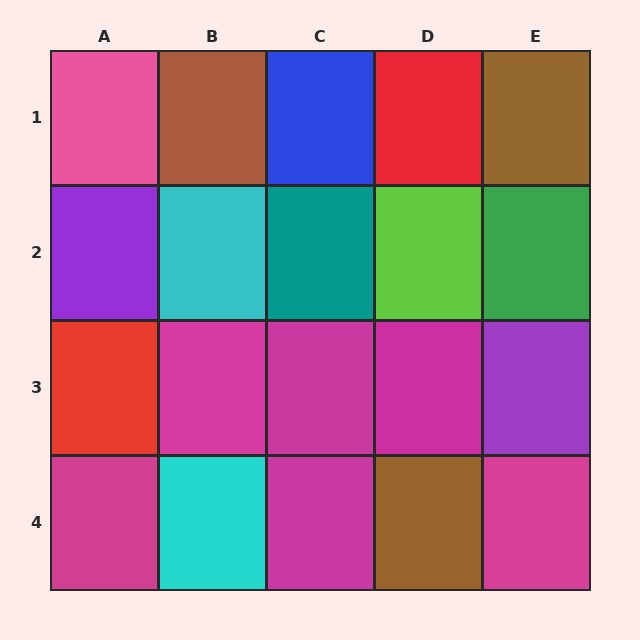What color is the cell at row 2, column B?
Cyan.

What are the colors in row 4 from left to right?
Magenta, cyan, magenta, brown, magenta.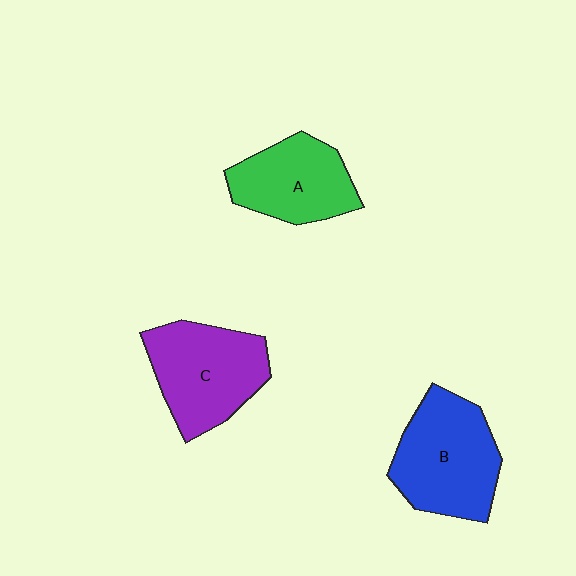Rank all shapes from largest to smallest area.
From largest to smallest: B (blue), C (purple), A (green).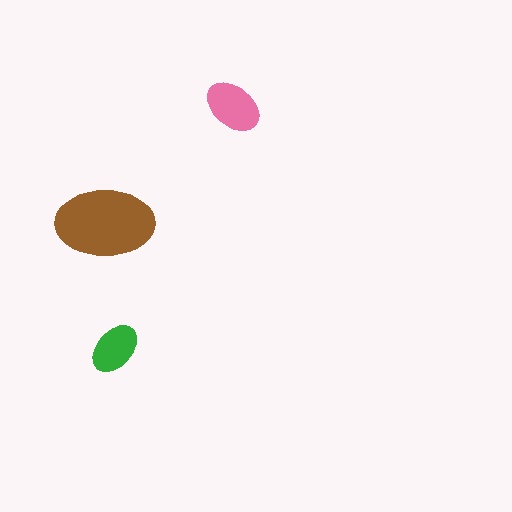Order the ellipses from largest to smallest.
the brown one, the pink one, the green one.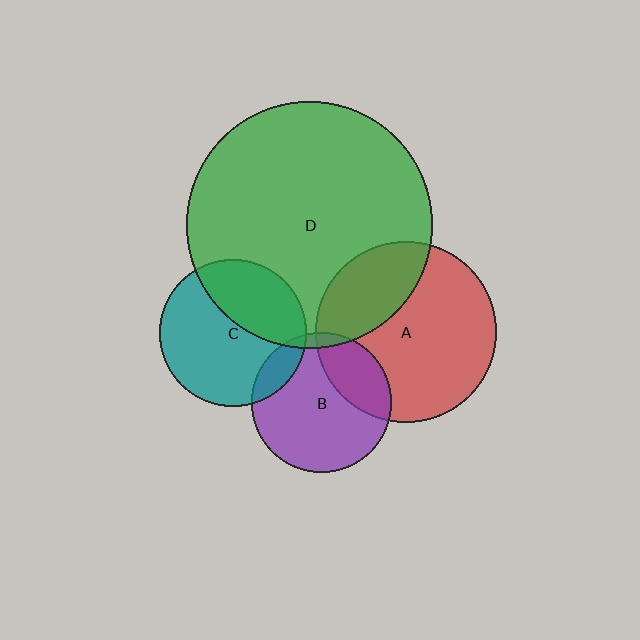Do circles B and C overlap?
Yes.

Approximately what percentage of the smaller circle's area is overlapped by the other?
Approximately 10%.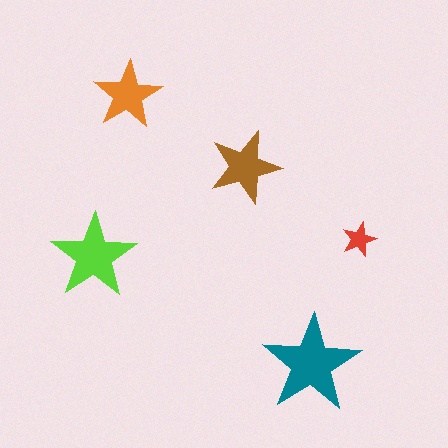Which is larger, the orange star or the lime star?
The lime one.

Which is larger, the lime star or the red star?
The lime one.